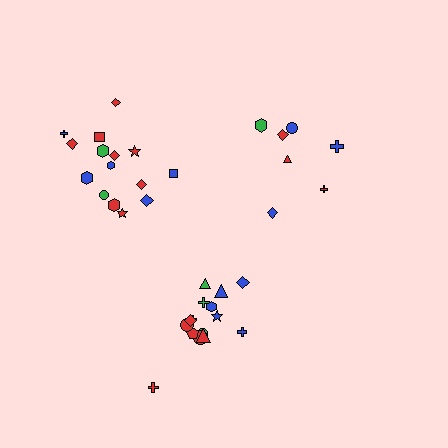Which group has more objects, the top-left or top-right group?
The top-left group.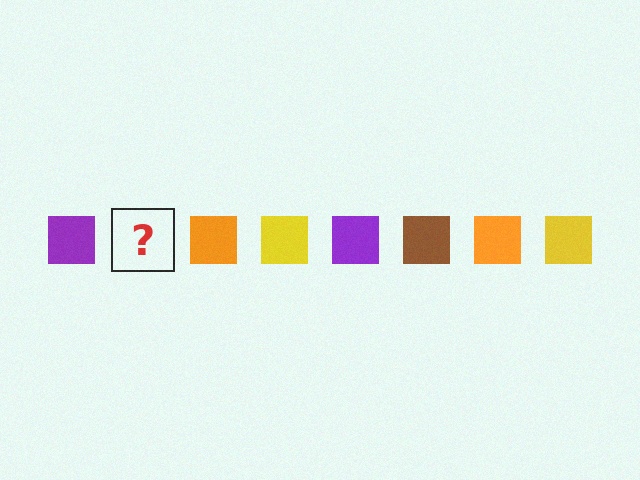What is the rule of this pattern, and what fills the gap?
The rule is that the pattern cycles through purple, brown, orange, yellow squares. The gap should be filled with a brown square.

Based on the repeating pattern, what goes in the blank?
The blank should be a brown square.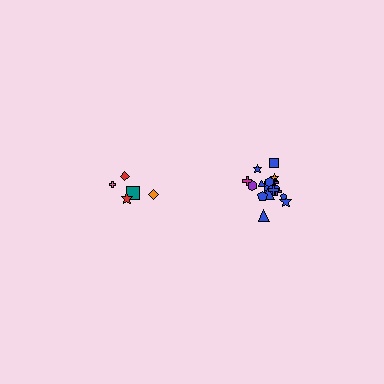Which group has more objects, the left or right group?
The right group.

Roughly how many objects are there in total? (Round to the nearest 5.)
Roughly 25 objects in total.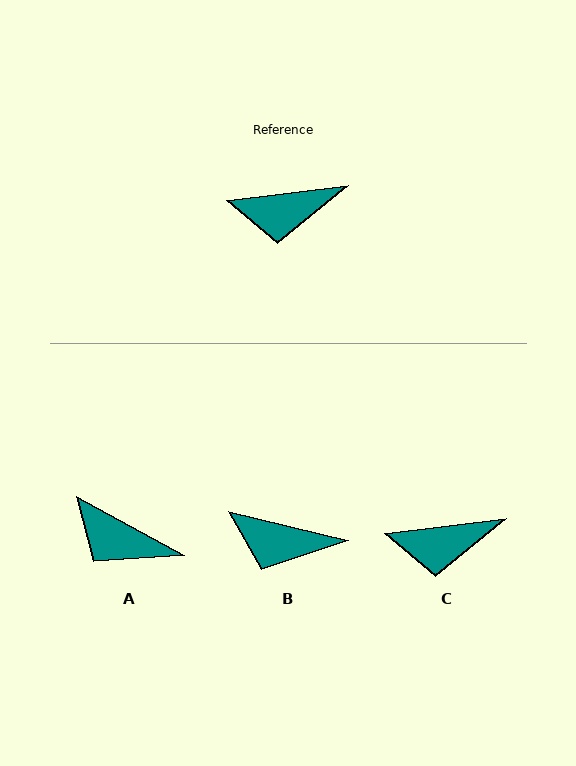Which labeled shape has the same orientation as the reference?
C.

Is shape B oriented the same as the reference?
No, it is off by about 20 degrees.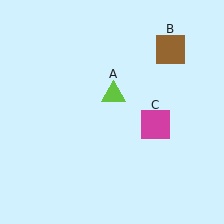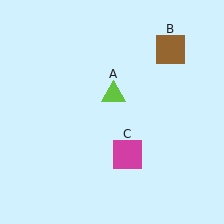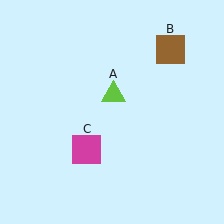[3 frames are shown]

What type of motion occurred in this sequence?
The magenta square (object C) rotated clockwise around the center of the scene.